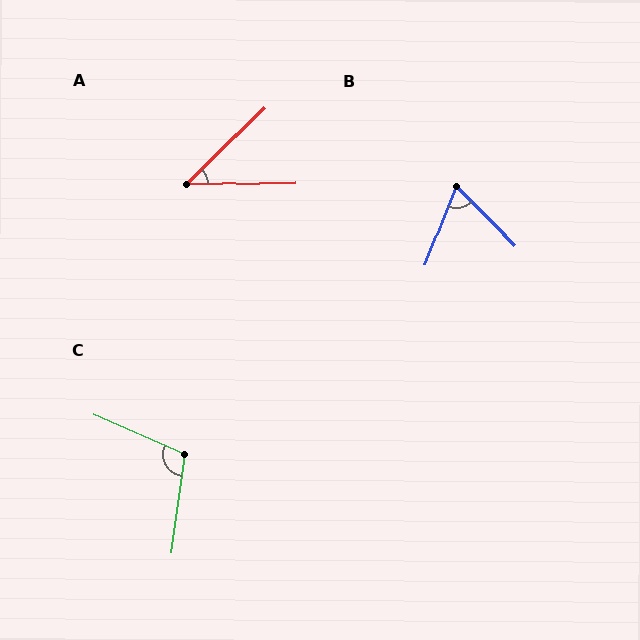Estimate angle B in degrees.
Approximately 67 degrees.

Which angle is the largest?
C, at approximately 106 degrees.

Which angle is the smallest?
A, at approximately 43 degrees.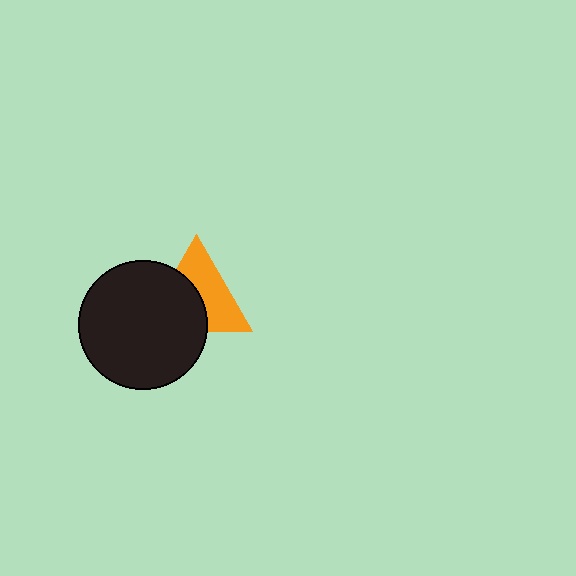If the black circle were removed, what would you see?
You would see the complete orange triangle.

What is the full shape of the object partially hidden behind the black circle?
The partially hidden object is an orange triangle.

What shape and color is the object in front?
The object in front is a black circle.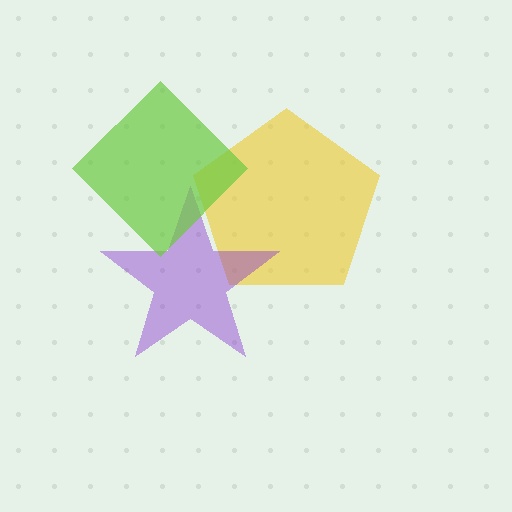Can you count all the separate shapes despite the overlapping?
Yes, there are 3 separate shapes.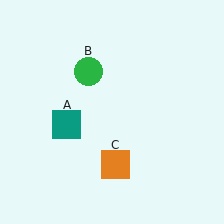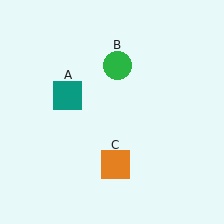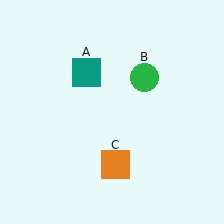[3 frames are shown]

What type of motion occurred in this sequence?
The teal square (object A), green circle (object B) rotated clockwise around the center of the scene.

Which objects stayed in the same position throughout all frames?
Orange square (object C) remained stationary.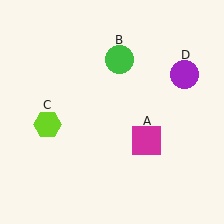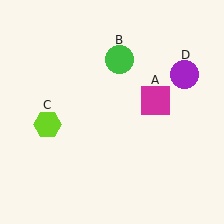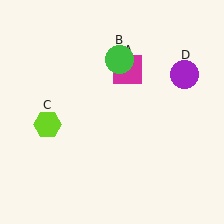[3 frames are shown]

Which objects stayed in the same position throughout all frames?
Green circle (object B) and lime hexagon (object C) and purple circle (object D) remained stationary.